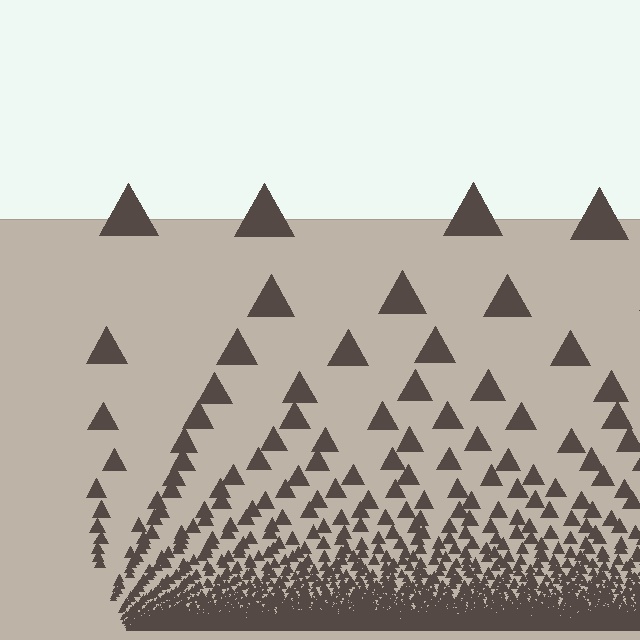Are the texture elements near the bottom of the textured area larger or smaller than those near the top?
Smaller. The gradient is inverted — elements near the bottom are smaller and denser.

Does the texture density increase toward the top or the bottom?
Density increases toward the bottom.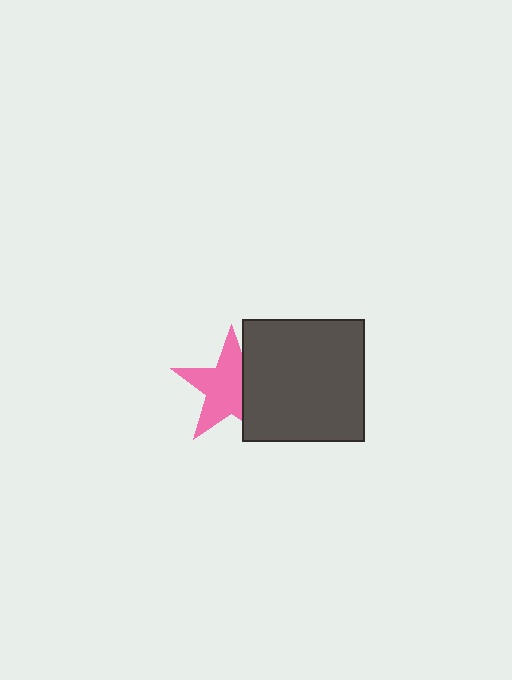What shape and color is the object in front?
The object in front is a dark gray square.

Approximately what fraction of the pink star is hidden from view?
Roughly 33% of the pink star is hidden behind the dark gray square.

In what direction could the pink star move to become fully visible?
The pink star could move left. That would shift it out from behind the dark gray square entirely.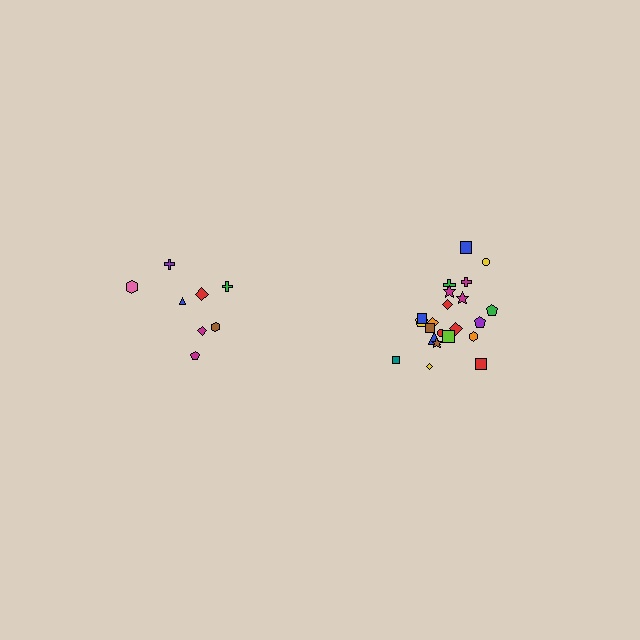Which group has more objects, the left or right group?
The right group.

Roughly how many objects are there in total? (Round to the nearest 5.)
Roughly 30 objects in total.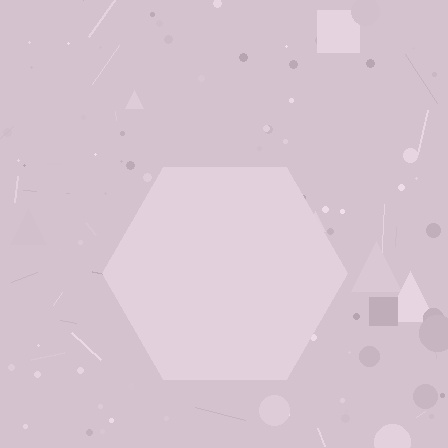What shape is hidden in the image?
A hexagon is hidden in the image.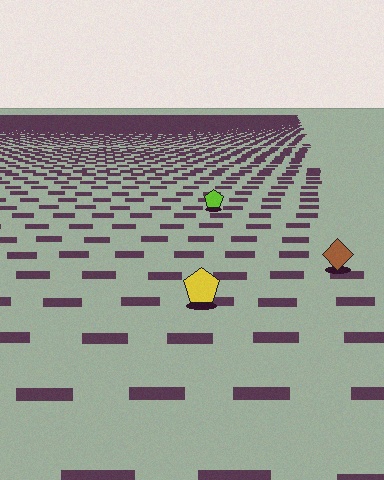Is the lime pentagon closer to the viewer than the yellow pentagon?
No. The yellow pentagon is closer — you can tell from the texture gradient: the ground texture is coarser near it.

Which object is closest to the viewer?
The yellow pentagon is closest. The texture marks near it are larger and more spread out.